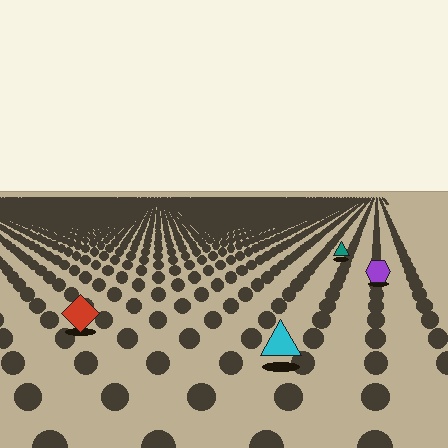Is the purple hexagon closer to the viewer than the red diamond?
No. The red diamond is closer — you can tell from the texture gradient: the ground texture is coarser near it.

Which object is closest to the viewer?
The cyan triangle is closest. The texture marks near it are larger and more spread out.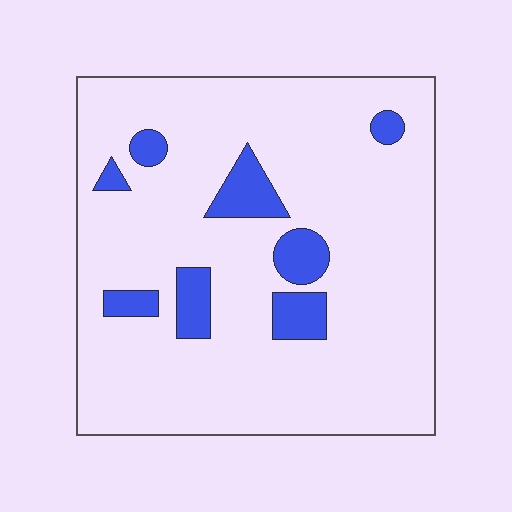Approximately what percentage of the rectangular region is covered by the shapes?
Approximately 10%.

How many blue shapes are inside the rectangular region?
8.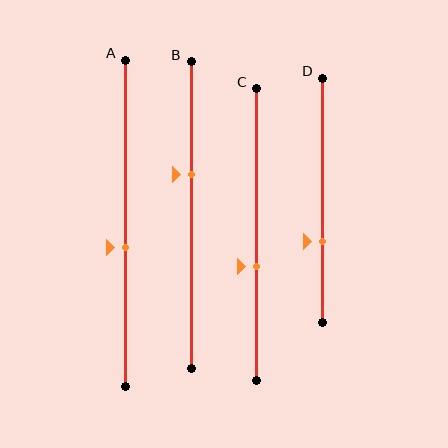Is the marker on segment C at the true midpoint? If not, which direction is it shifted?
No, the marker on segment C is shifted downward by about 11% of the segment length.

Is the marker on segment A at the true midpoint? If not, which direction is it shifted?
No, the marker on segment A is shifted downward by about 7% of the segment length.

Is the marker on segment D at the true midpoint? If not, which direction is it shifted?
No, the marker on segment D is shifted downward by about 17% of the segment length.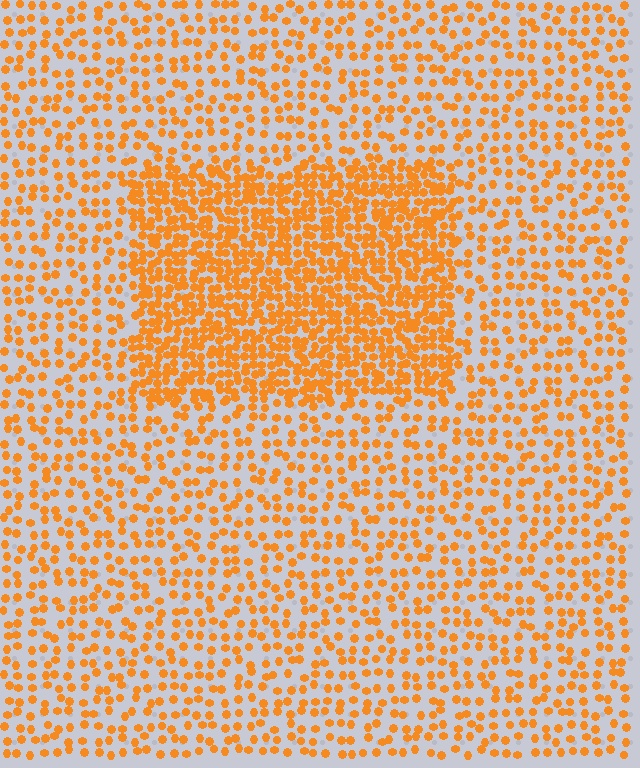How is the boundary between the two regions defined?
The boundary is defined by a change in element density (approximately 2.2x ratio). All elements are the same color, size, and shape.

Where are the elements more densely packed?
The elements are more densely packed inside the rectangle boundary.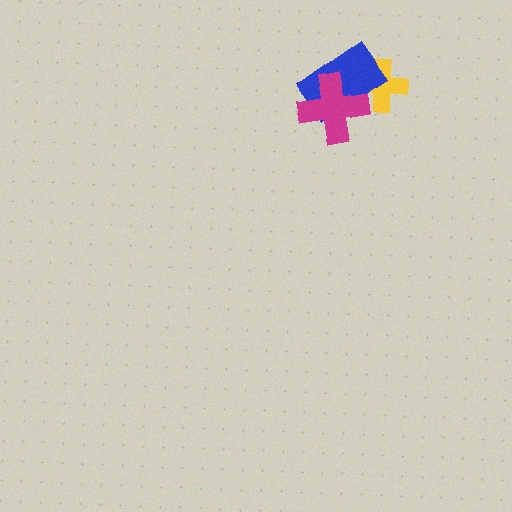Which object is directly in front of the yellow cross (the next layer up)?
The blue rectangle is directly in front of the yellow cross.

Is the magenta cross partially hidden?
No, no other shape covers it.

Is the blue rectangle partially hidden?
Yes, it is partially covered by another shape.